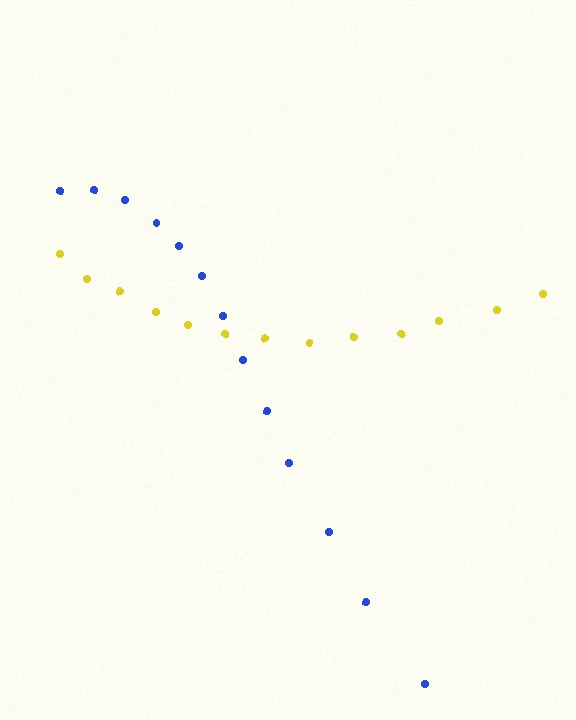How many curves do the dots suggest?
There are 2 distinct paths.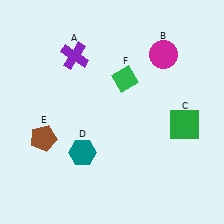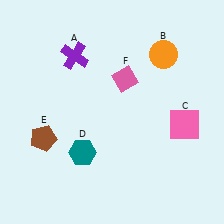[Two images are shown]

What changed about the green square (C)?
In Image 1, C is green. In Image 2, it changed to pink.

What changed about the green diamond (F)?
In Image 1, F is green. In Image 2, it changed to pink.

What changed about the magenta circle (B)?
In Image 1, B is magenta. In Image 2, it changed to orange.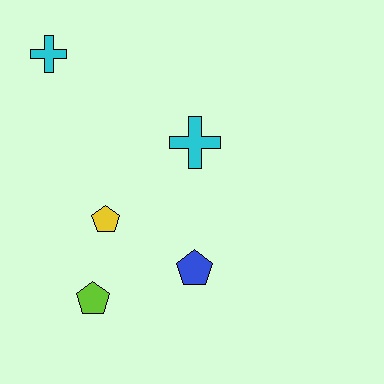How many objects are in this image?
There are 5 objects.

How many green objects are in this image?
There are no green objects.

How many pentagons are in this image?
There are 3 pentagons.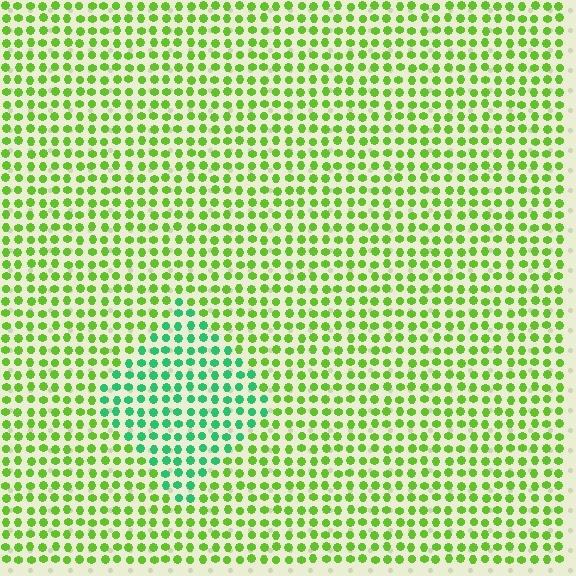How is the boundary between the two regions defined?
The boundary is defined purely by a slight shift in hue (about 47 degrees). Spacing, size, and orientation are identical on both sides.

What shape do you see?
I see a diamond.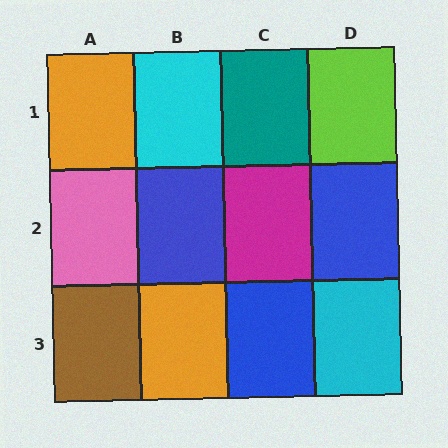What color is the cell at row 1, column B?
Cyan.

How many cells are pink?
1 cell is pink.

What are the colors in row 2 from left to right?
Pink, blue, magenta, blue.